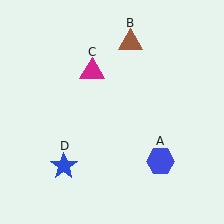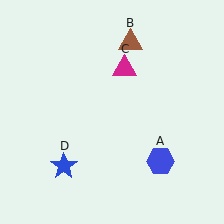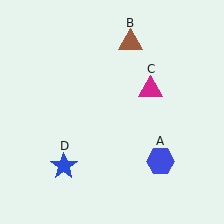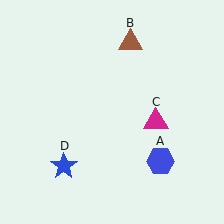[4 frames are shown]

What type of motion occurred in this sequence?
The magenta triangle (object C) rotated clockwise around the center of the scene.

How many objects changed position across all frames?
1 object changed position: magenta triangle (object C).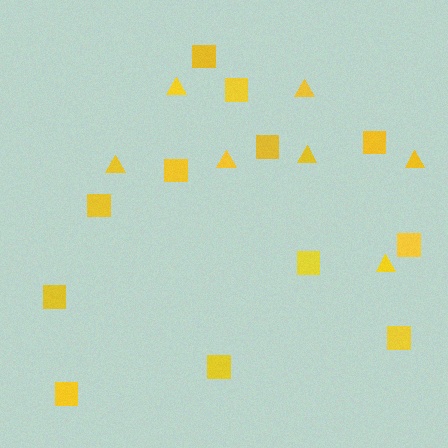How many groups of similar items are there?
There are 2 groups: one group of triangles (7) and one group of squares (12).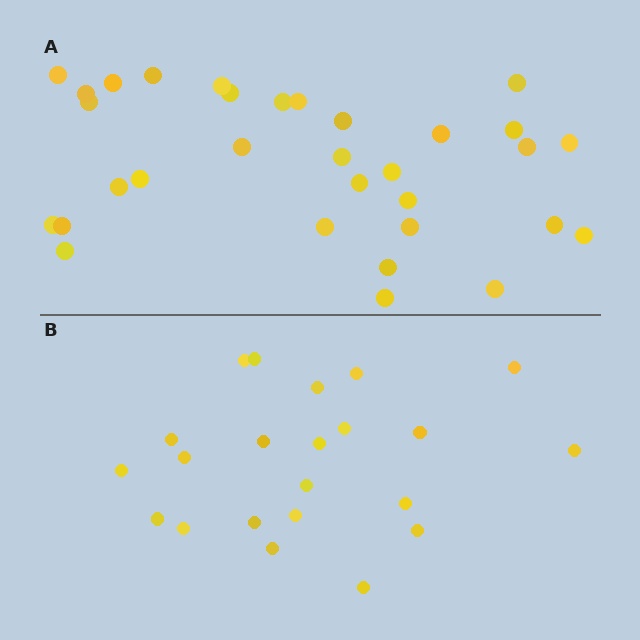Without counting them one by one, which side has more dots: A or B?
Region A (the top region) has more dots.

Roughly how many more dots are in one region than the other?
Region A has roughly 10 or so more dots than region B.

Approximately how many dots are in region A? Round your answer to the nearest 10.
About 30 dots. (The exact count is 32, which rounds to 30.)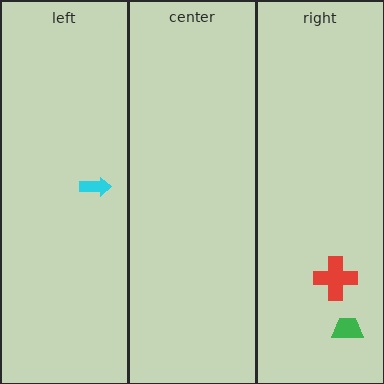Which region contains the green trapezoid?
The right region.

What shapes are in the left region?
The cyan arrow.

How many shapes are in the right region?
2.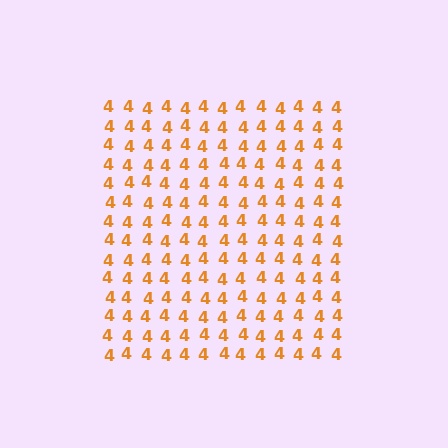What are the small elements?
The small elements are digit 4's.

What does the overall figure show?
The overall figure shows a square.